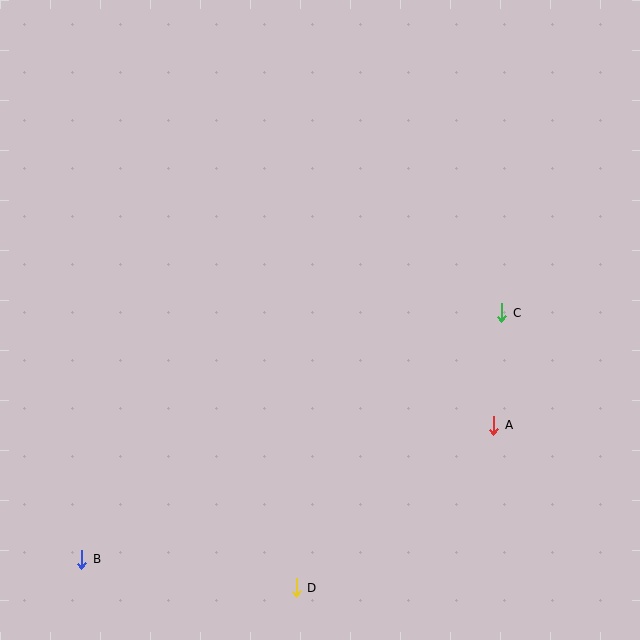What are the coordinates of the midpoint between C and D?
The midpoint between C and D is at (399, 450).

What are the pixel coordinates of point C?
Point C is at (502, 313).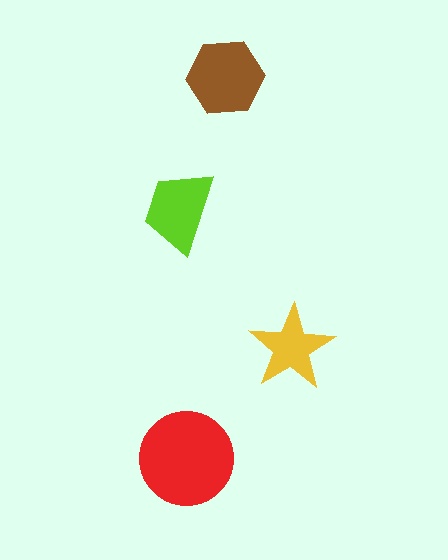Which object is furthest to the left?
The lime trapezoid is leftmost.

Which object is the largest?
The red circle.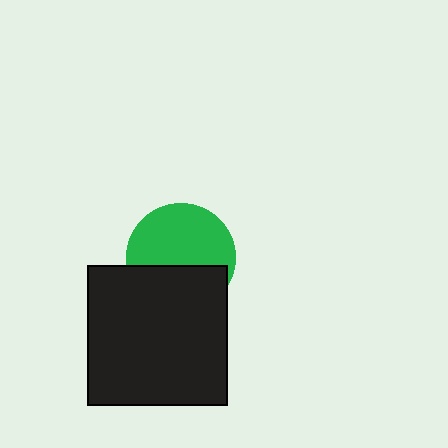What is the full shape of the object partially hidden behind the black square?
The partially hidden object is a green circle.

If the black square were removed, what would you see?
You would see the complete green circle.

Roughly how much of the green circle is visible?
About half of it is visible (roughly 60%).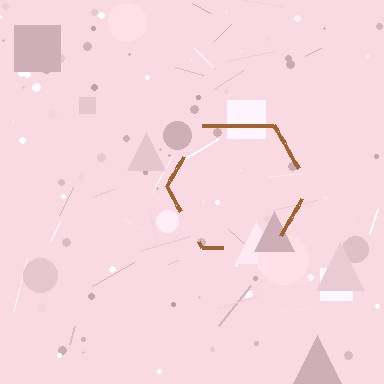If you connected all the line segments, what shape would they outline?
They would outline a hexagon.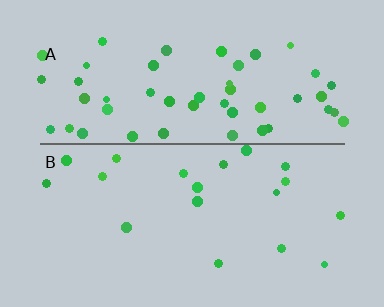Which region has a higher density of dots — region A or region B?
A (the top).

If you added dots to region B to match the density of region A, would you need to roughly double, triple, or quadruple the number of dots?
Approximately triple.